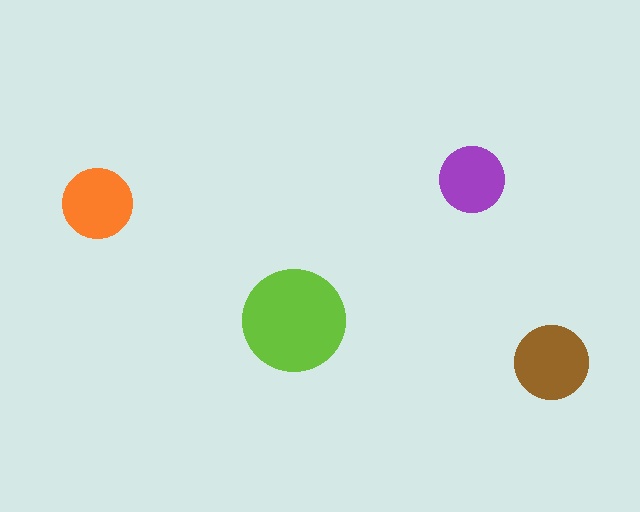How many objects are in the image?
There are 4 objects in the image.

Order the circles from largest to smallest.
the lime one, the brown one, the orange one, the purple one.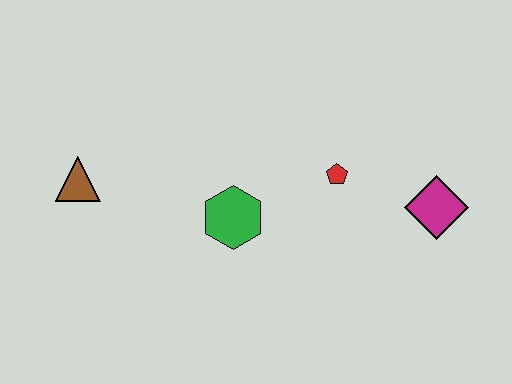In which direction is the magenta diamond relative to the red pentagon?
The magenta diamond is to the right of the red pentagon.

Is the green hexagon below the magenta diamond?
Yes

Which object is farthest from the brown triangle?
The magenta diamond is farthest from the brown triangle.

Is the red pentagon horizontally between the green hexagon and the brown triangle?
No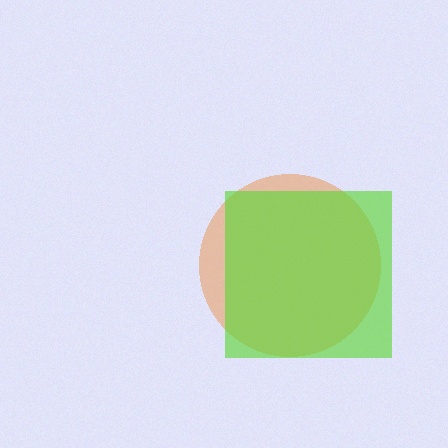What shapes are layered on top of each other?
The layered shapes are: an orange circle, a lime square.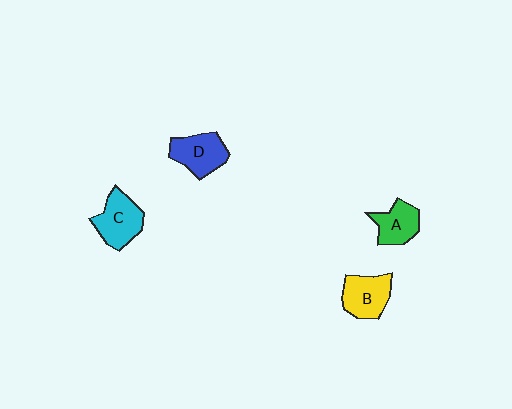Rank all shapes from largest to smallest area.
From largest to smallest: C (cyan), D (blue), B (yellow), A (green).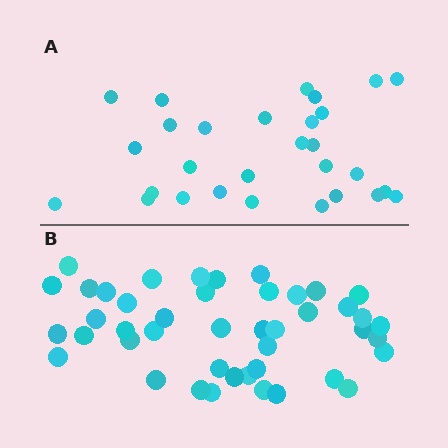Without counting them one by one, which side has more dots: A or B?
Region B (the bottom region) has more dots.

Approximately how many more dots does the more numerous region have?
Region B has approximately 15 more dots than region A.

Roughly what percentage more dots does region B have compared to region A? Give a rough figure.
About 50% more.